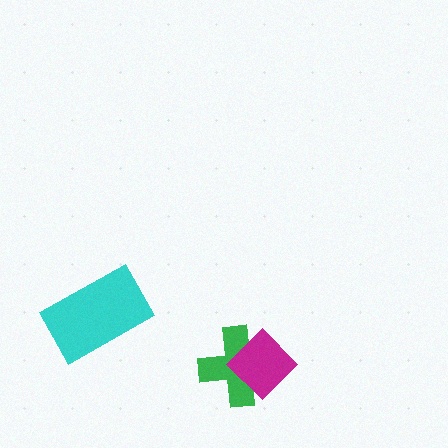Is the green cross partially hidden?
Yes, it is partially covered by another shape.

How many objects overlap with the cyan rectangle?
0 objects overlap with the cyan rectangle.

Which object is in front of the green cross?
The magenta diamond is in front of the green cross.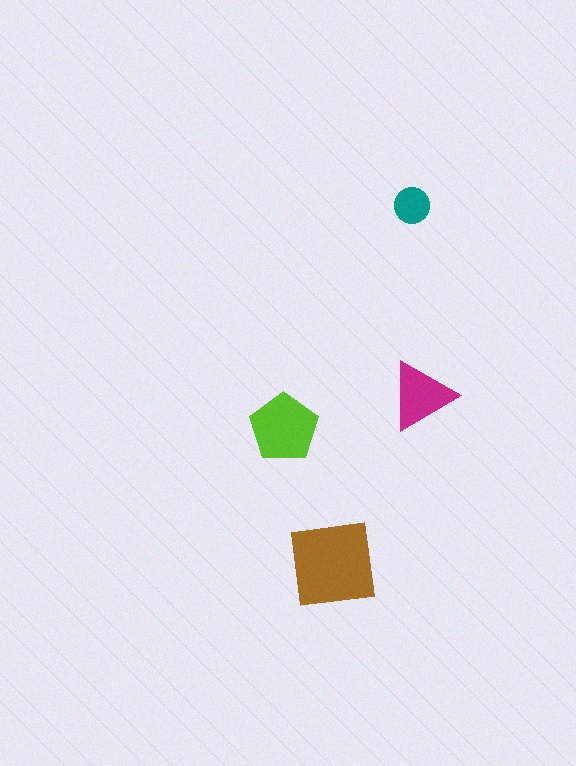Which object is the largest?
The brown square.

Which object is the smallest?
The teal circle.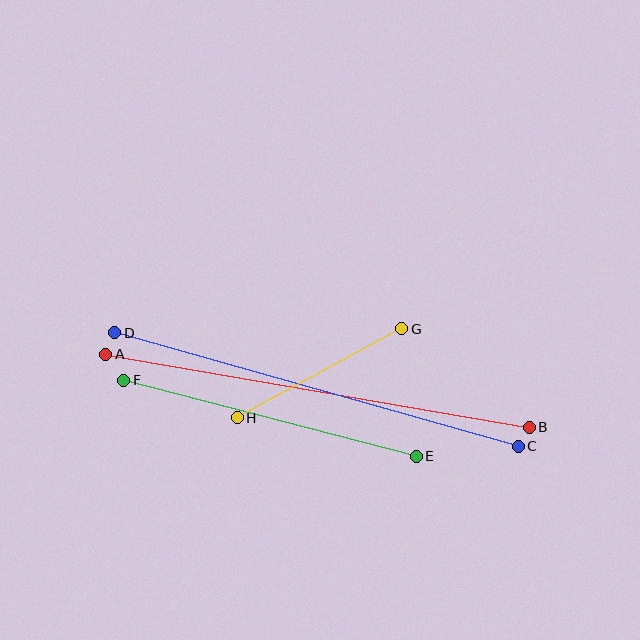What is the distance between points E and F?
The distance is approximately 302 pixels.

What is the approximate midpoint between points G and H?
The midpoint is at approximately (319, 373) pixels.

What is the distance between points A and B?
The distance is approximately 430 pixels.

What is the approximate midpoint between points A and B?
The midpoint is at approximately (317, 391) pixels.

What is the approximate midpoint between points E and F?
The midpoint is at approximately (270, 418) pixels.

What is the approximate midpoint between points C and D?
The midpoint is at approximately (317, 389) pixels.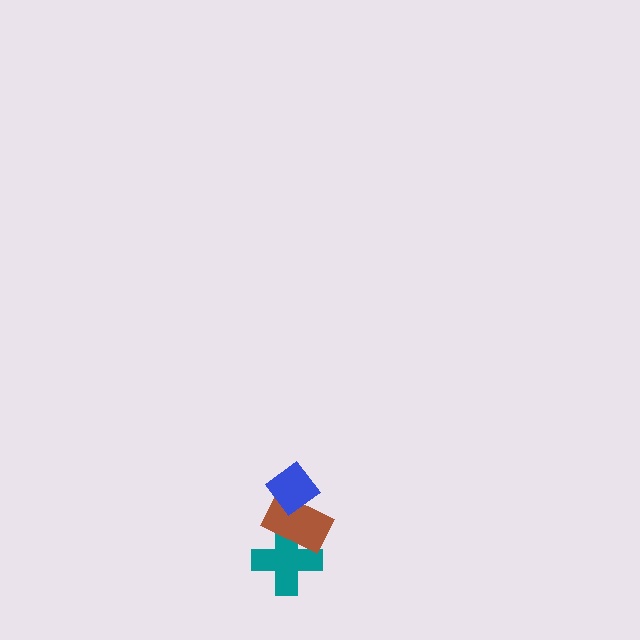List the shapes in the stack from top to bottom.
From top to bottom: the blue diamond, the brown rectangle, the teal cross.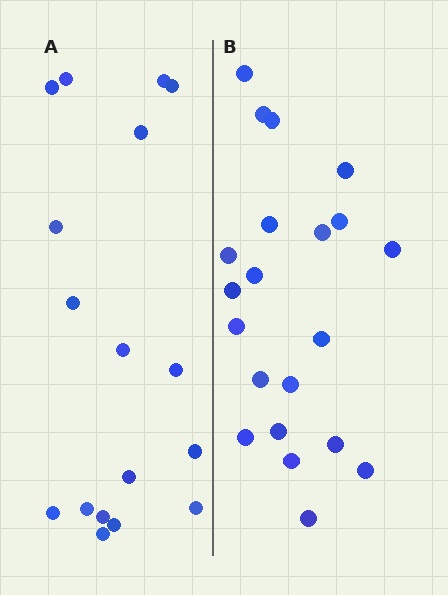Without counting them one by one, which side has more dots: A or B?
Region B (the right region) has more dots.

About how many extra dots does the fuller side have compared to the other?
Region B has about 4 more dots than region A.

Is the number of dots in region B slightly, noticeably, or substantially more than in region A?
Region B has only slightly more — the two regions are fairly close. The ratio is roughly 1.2 to 1.